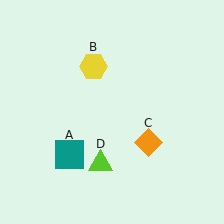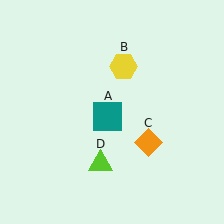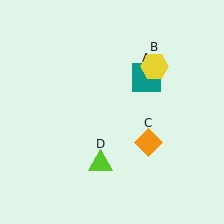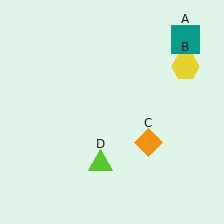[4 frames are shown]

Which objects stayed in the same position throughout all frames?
Orange diamond (object C) and lime triangle (object D) remained stationary.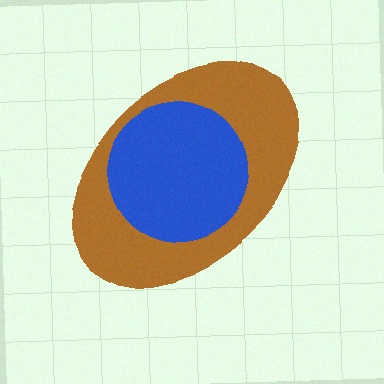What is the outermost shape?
The brown ellipse.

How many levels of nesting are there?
2.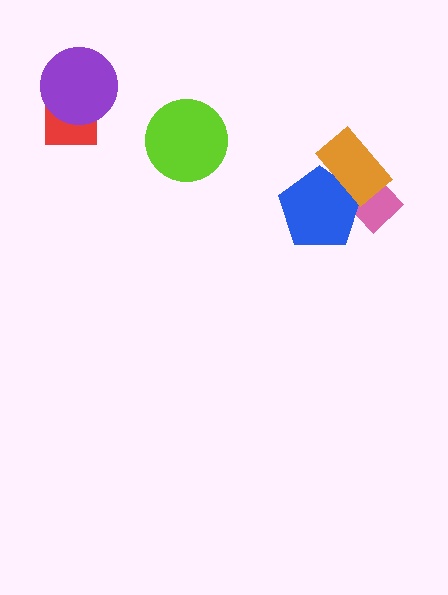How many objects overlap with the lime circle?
0 objects overlap with the lime circle.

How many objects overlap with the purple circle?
1 object overlaps with the purple circle.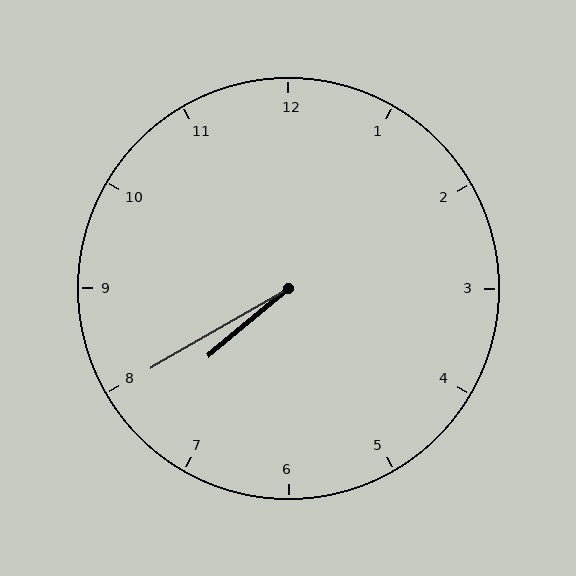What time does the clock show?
7:40.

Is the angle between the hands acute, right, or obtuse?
It is acute.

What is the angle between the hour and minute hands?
Approximately 10 degrees.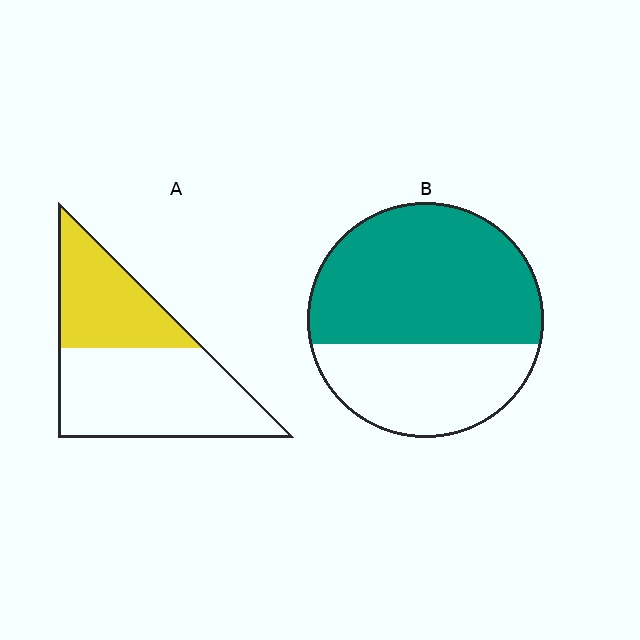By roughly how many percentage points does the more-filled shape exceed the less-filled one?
By roughly 25 percentage points (B over A).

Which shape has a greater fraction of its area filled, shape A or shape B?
Shape B.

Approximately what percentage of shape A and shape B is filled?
A is approximately 40% and B is approximately 65%.